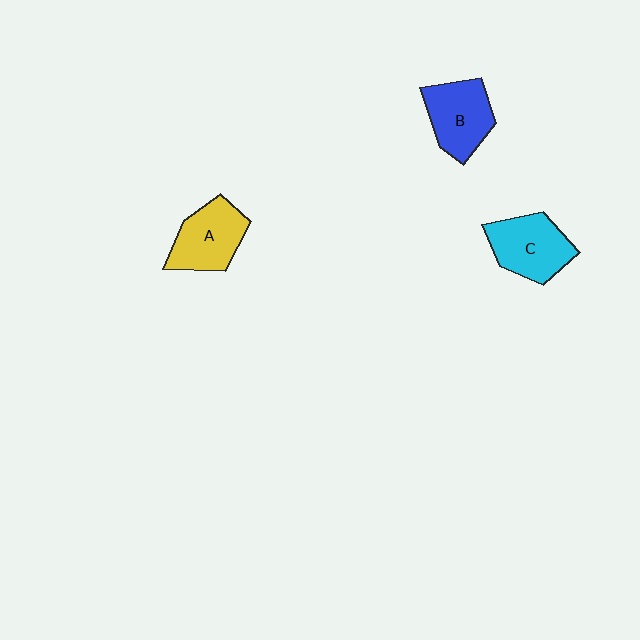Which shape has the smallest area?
Shape A (yellow).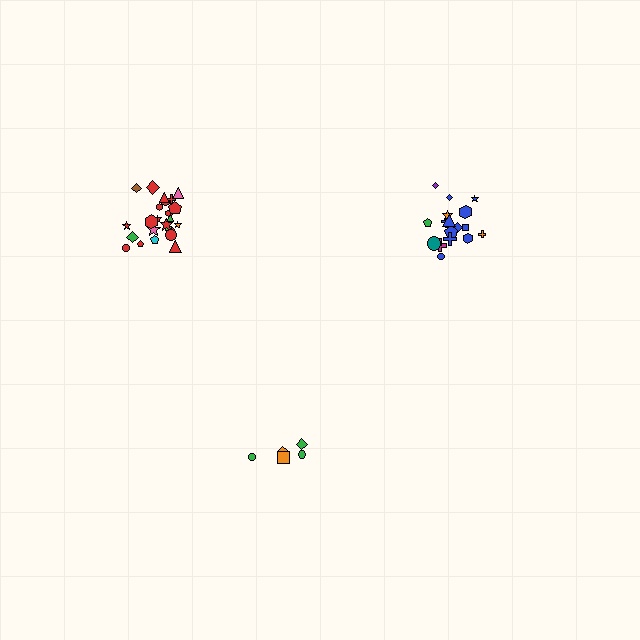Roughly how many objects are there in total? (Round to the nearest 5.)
Roughly 50 objects in total.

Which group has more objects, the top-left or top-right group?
The top-left group.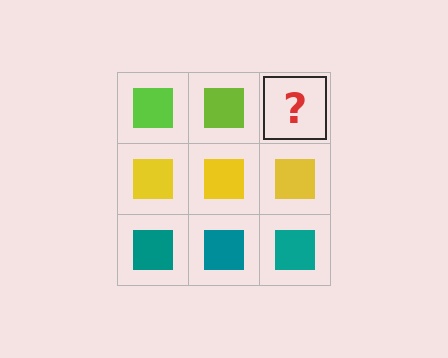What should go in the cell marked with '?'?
The missing cell should contain a lime square.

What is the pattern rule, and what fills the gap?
The rule is that each row has a consistent color. The gap should be filled with a lime square.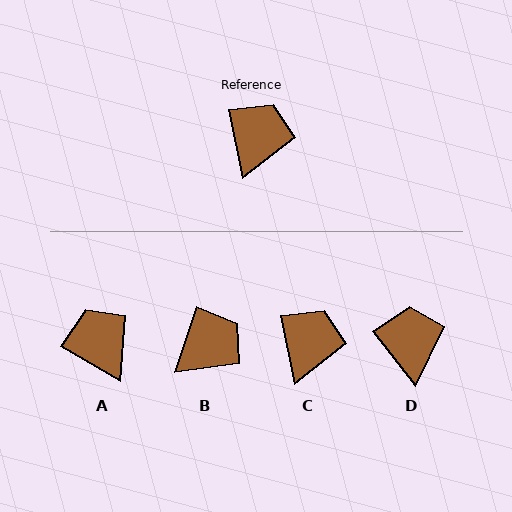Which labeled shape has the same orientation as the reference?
C.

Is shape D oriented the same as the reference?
No, it is off by about 27 degrees.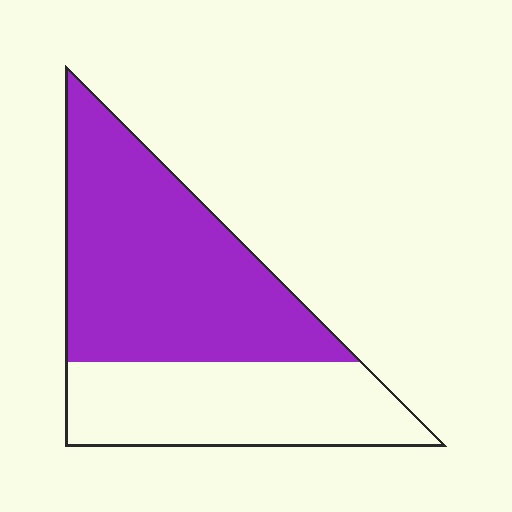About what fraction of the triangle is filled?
About three fifths (3/5).